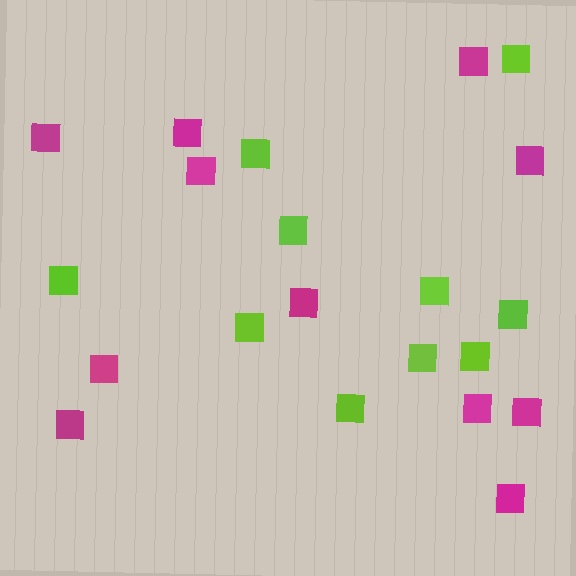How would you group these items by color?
There are 2 groups: one group of magenta squares (11) and one group of lime squares (10).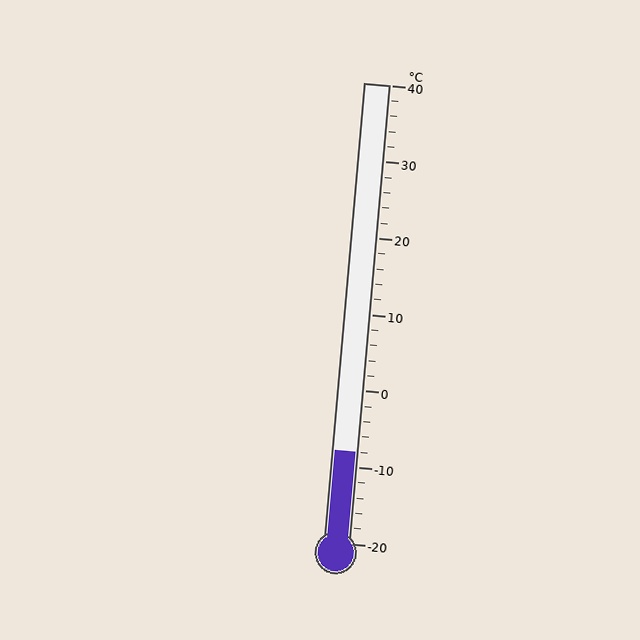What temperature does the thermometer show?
The thermometer shows approximately -8°C.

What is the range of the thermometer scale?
The thermometer scale ranges from -20°C to 40°C.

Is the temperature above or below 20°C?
The temperature is below 20°C.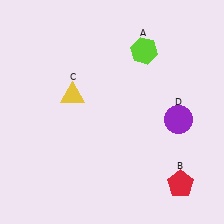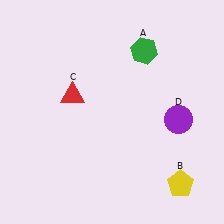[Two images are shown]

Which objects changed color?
A changed from lime to green. B changed from red to yellow. C changed from yellow to red.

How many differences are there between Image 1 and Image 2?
There are 3 differences between the two images.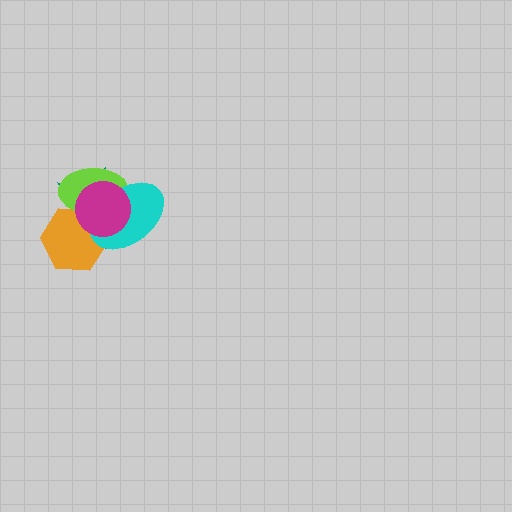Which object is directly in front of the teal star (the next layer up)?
The orange hexagon is directly in front of the teal star.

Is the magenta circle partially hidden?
No, no other shape covers it.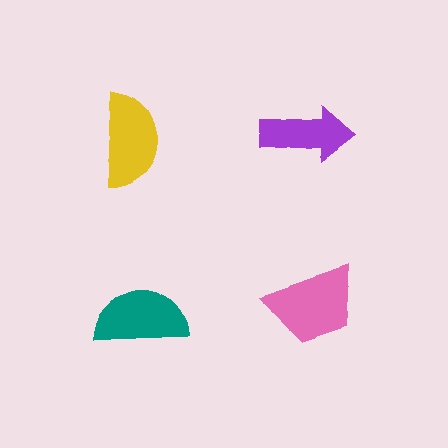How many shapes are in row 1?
2 shapes.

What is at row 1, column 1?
A yellow semicircle.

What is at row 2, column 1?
A teal semicircle.